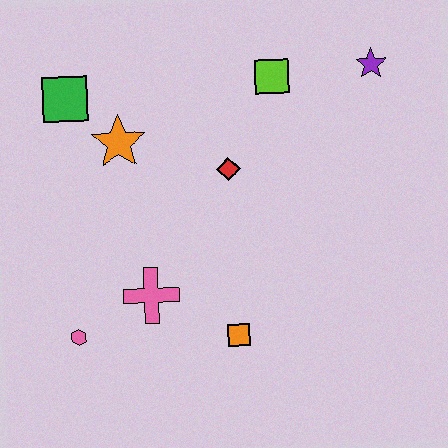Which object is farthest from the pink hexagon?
The purple star is farthest from the pink hexagon.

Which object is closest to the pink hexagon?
The pink cross is closest to the pink hexagon.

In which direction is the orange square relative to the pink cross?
The orange square is to the right of the pink cross.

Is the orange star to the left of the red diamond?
Yes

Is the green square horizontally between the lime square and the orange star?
No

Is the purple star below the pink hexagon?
No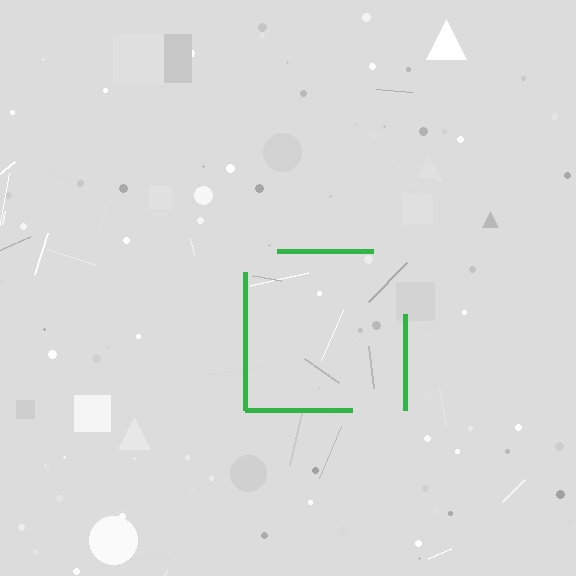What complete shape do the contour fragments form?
The contour fragments form a square.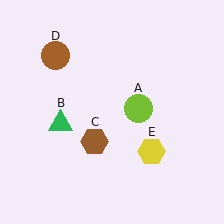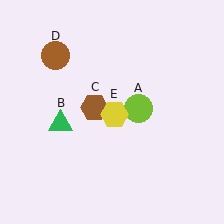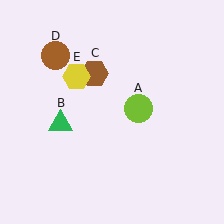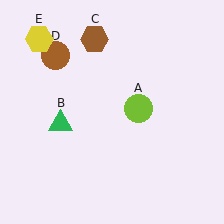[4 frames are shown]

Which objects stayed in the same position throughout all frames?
Lime circle (object A) and green triangle (object B) and brown circle (object D) remained stationary.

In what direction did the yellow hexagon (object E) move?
The yellow hexagon (object E) moved up and to the left.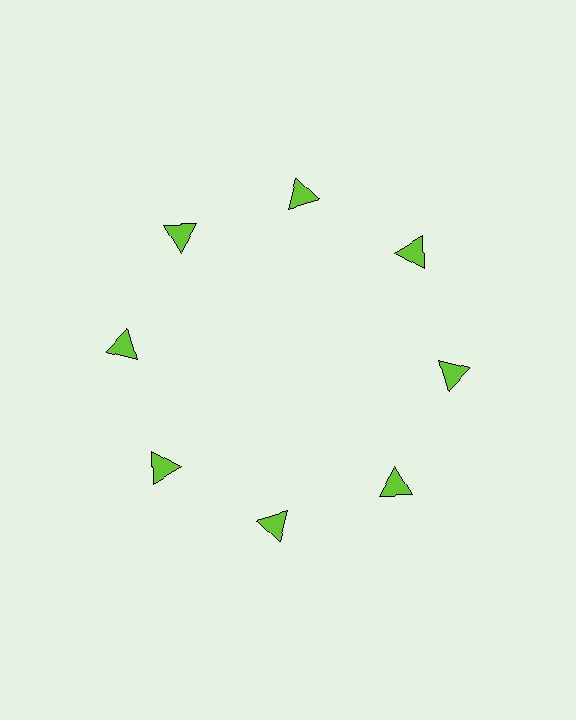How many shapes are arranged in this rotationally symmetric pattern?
There are 8 shapes, arranged in 8 groups of 1.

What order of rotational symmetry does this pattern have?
This pattern has 8-fold rotational symmetry.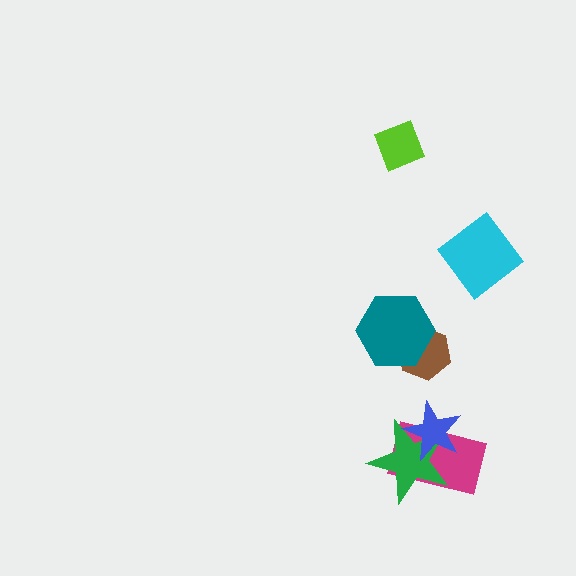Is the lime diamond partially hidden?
No, no other shape covers it.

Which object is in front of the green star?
The blue star is in front of the green star.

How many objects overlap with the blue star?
2 objects overlap with the blue star.